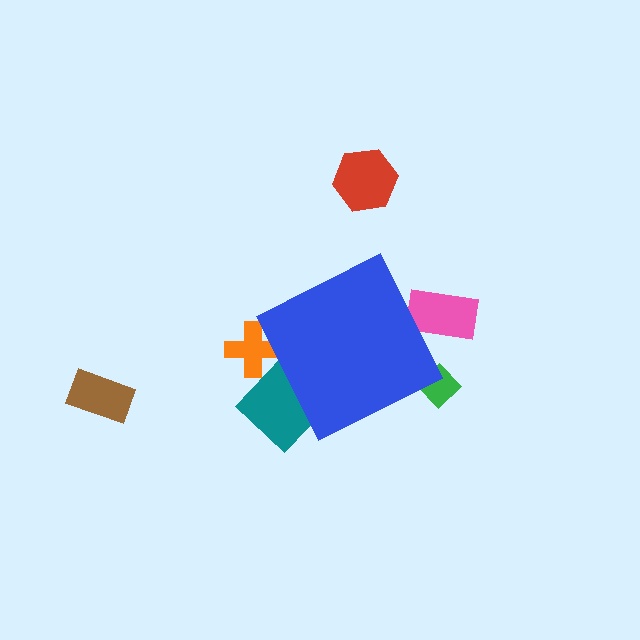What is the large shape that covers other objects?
A blue diamond.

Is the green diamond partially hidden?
Yes, the green diamond is partially hidden behind the blue diamond.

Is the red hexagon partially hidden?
No, the red hexagon is fully visible.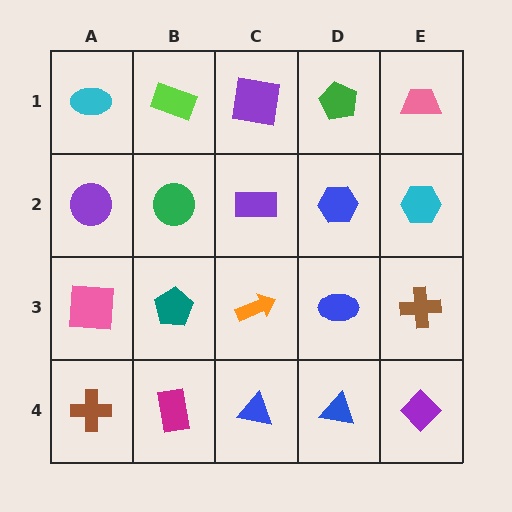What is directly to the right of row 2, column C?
A blue hexagon.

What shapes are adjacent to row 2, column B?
A lime rectangle (row 1, column B), a teal pentagon (row 3, column B), a purple circle (row 2, column A), a purple rectangle (row 2, column C).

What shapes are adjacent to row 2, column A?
A cyan ellipse (row 1, column A), a pink square (row 3, column A), a green circle (row 2, column B).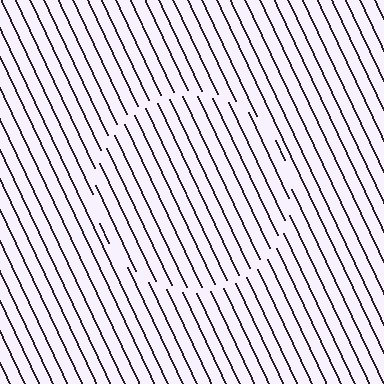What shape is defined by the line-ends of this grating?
An illusory circle. The interior of the shape contains the same grating, shifted by half a period — the contour is defined by the phase discontinuity where line-ends from the inner and outer gratings abut.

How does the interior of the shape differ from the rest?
The interior of the shape contains the same grating, shifted by half a period — the contour is defined by the phase discontinuity where line-ends from the inner and outer gratings abut.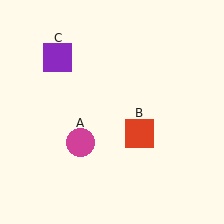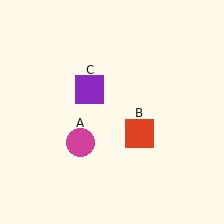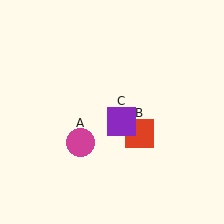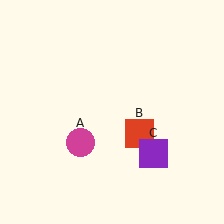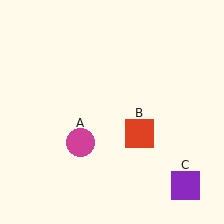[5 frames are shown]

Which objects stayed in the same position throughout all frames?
Magenta circle (object A) and red square (object B) remained stationary.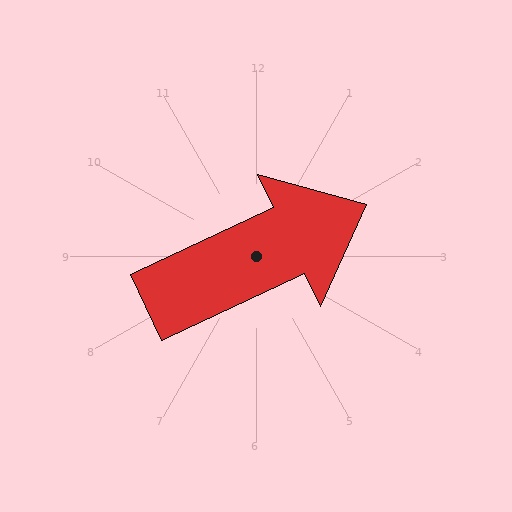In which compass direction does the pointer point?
Northeast.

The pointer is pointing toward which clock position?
Roughly 2 o'clock.